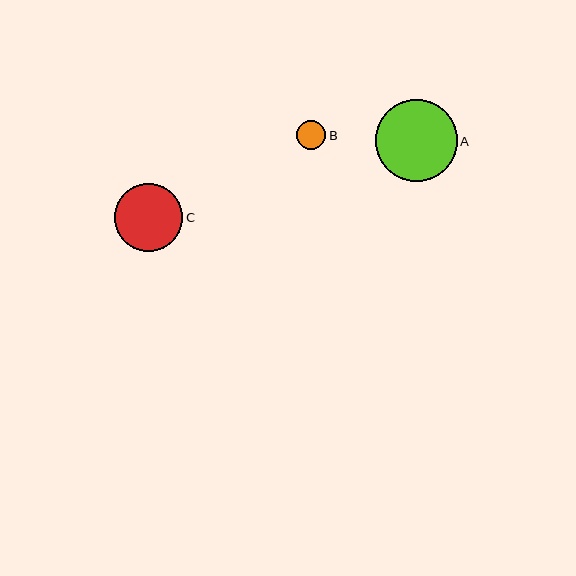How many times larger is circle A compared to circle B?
Circle A is approximately 2.8 times the size of circle B.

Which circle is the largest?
Circle A is the largest with a size of approximately 82 pixels.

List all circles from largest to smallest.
From largest to smallest: A, C, B.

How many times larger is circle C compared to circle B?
Circle C is approximately 2.4 times the size of circle B.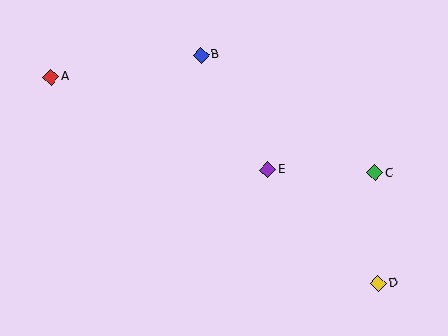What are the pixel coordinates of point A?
Point A is at (51, 77).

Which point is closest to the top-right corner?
Point C is closest to the top-right corner.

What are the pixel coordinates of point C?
Point C is at (375, 173).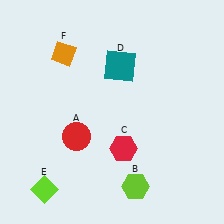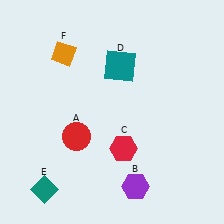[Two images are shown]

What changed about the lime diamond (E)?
In Image 1, E is lime. In Image 2, it changed to teal.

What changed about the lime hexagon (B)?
In Image 1, B is lime. In Image 2, it changed to purple.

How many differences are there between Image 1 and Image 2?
There are 2 differences between the two images.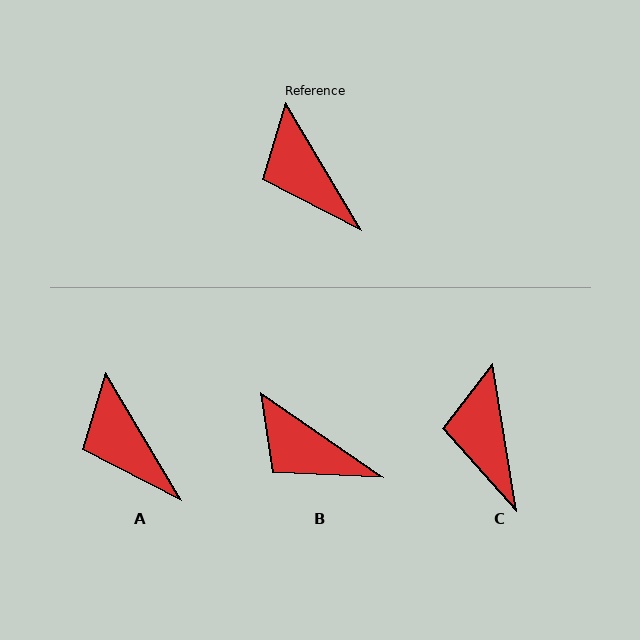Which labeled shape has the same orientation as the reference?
A.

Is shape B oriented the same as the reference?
No, it is off by about 24 degrees.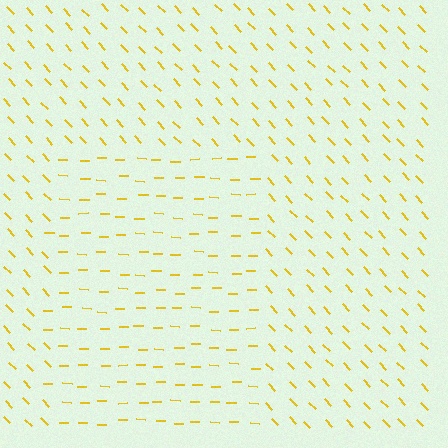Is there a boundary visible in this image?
Yes, there is a texture boundary formed by a change in line orientation.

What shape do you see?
I see a rectangle.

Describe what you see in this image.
The image is filled with small yellow line segments. A rectangle region in the image has lines oriented differently from the surrounding lines, creating a visible texture boundary.